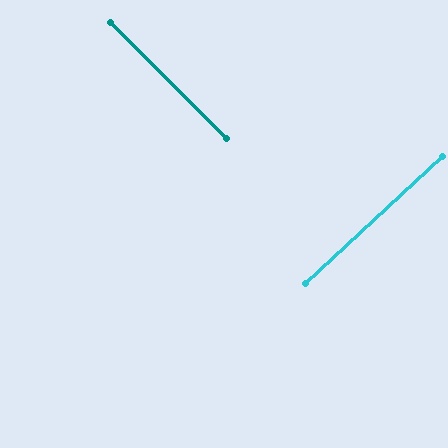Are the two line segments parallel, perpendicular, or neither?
Perpendicular — they meet at approximately 88°.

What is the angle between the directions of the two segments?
Approximately 88 degrees.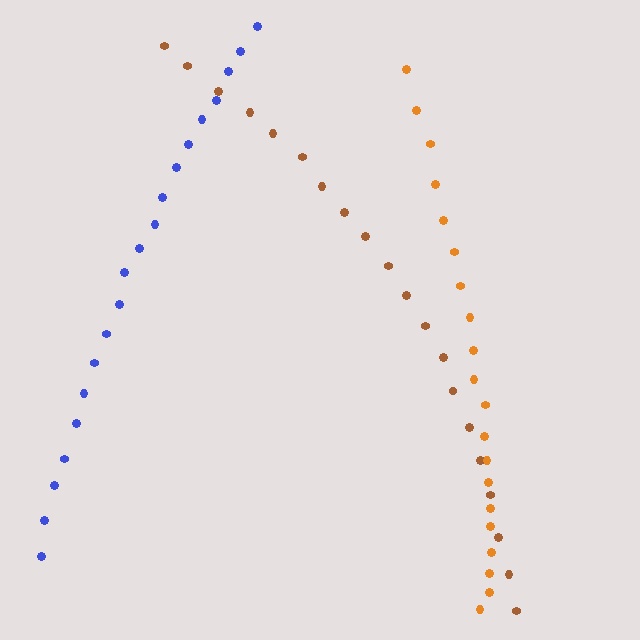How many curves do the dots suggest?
There are 3 distinct paths.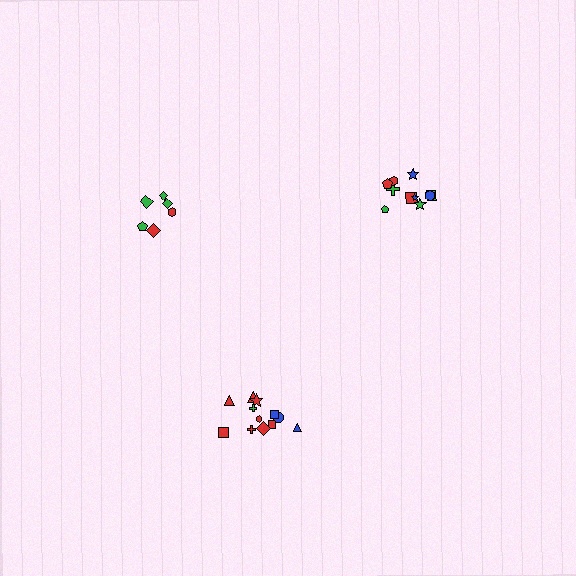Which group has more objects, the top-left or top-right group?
The top-right group.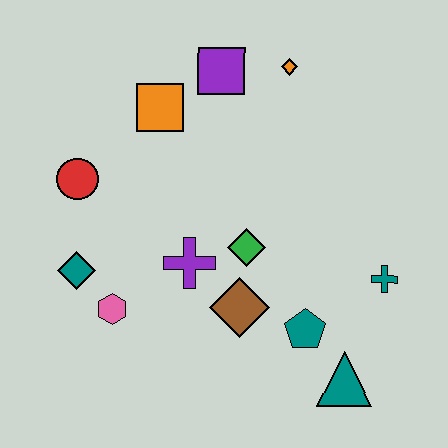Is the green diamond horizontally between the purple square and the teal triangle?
Yes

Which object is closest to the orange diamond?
The purple square is closest to the orange diamond.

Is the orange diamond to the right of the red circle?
Yes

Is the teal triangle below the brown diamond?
Yes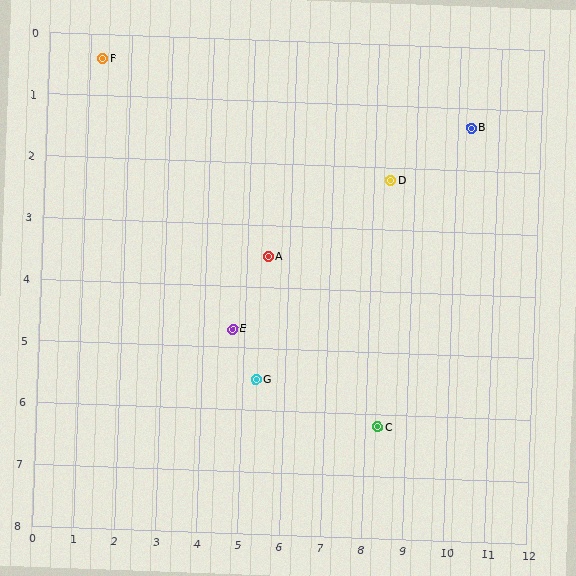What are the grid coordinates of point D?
Point D is at approximately (8.4, 2.2).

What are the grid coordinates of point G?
Point G is at approximately (5.3, 5.5).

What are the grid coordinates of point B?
Point B is at approximately (10.3, 1.3).